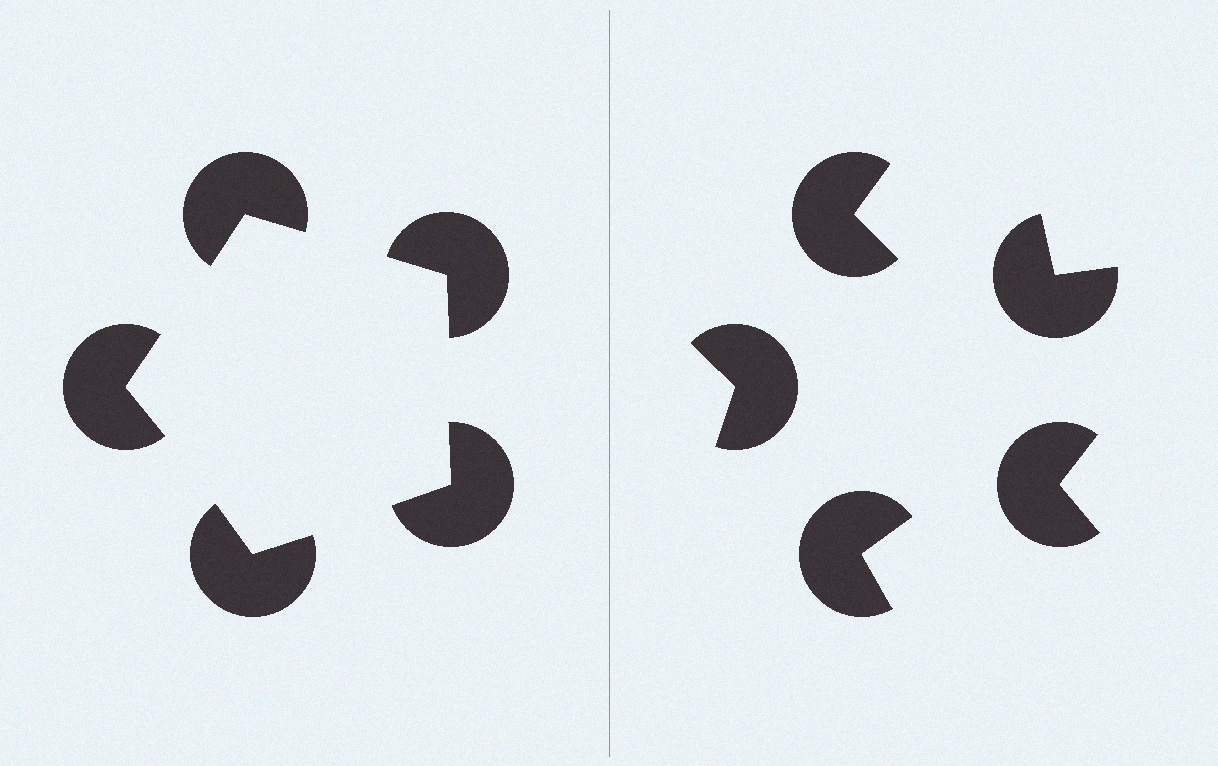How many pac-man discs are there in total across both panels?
10 — 5 on each side.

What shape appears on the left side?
An illusory pentagon.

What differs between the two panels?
The pac-man discs are positioned identically on both sides; only the wedge orientations differ. On the left they align to a pentagon; on the right they are misaligned.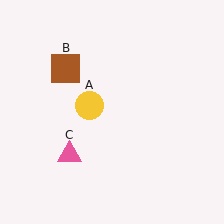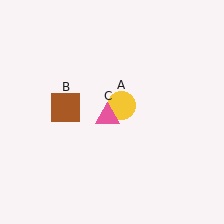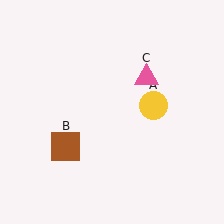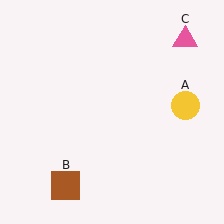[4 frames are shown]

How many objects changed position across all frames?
3 objects changed position: yellow circle (object A), brown square (object B), pink triangle (object C).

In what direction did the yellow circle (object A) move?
The yellow circle (object A) moved right.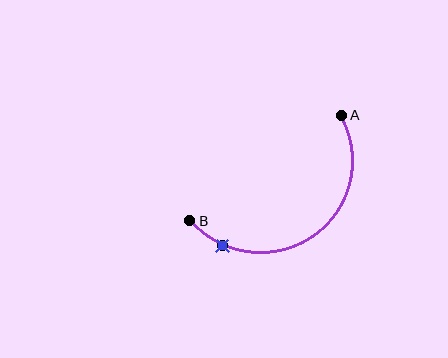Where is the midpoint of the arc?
The arc midpoint is the point on the curve farthest from the straight line joining A and B. It sits below and to the right of that line.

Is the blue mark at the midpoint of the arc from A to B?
No. The blue mark lies on the arc but is closer to endpoint B. The arc midpoint would be at the point on the curve equidistant along the arc from both A and B.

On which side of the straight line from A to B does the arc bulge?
The arc bulges below and to the right of the straight line connecting A and B.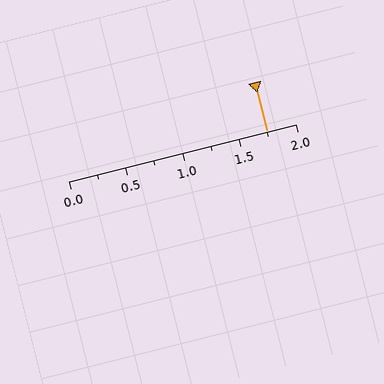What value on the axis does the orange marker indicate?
The marker indicates approximately 1.75.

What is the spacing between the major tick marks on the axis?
The major ticks are spaced 0.5 apart.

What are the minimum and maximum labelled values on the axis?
The axis runs from 0.0 to 2.0.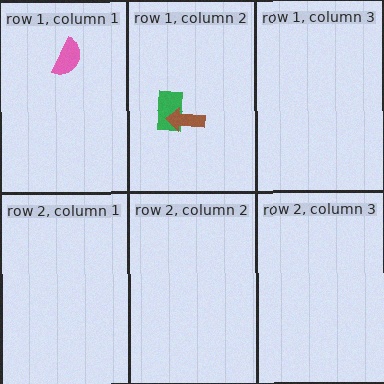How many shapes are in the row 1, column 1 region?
1.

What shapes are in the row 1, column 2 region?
The green rectangle, the brown arrow.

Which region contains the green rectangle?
The row 1, column 2 region.